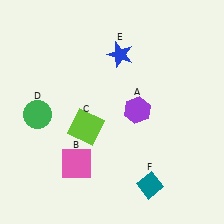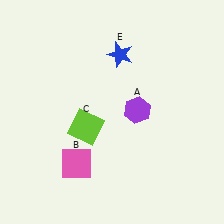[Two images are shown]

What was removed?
The teal diamond (F), the green circle (D) were removed in Image 2.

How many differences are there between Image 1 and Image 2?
There are 2 differences between the two images.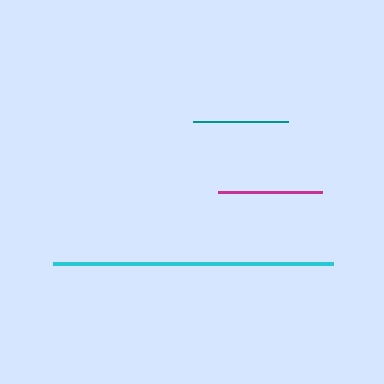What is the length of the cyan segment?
The cyan segment is approximately 280 pixels long.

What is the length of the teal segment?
The teal segment is approximately 95 pixels long.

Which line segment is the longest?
The cyan line is the longest at approximately 280 pixels.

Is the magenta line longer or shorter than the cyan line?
The cyan line is longer than the magenta line.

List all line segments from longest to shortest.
From longest to shortest: cyan, magenta, teal.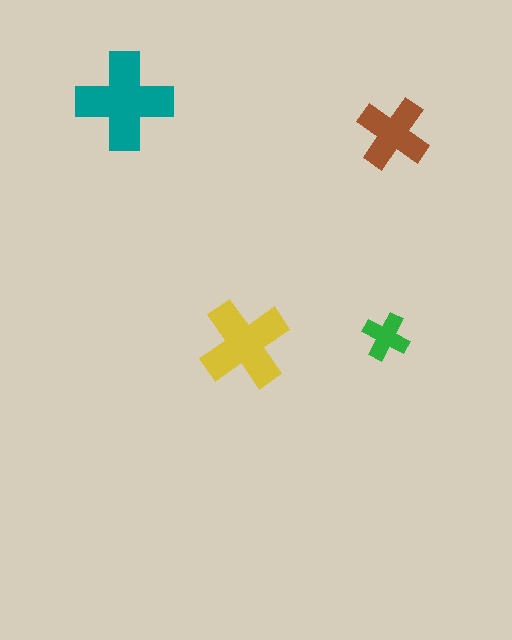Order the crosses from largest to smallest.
the teal one, the yellow one, the brown one, the green one.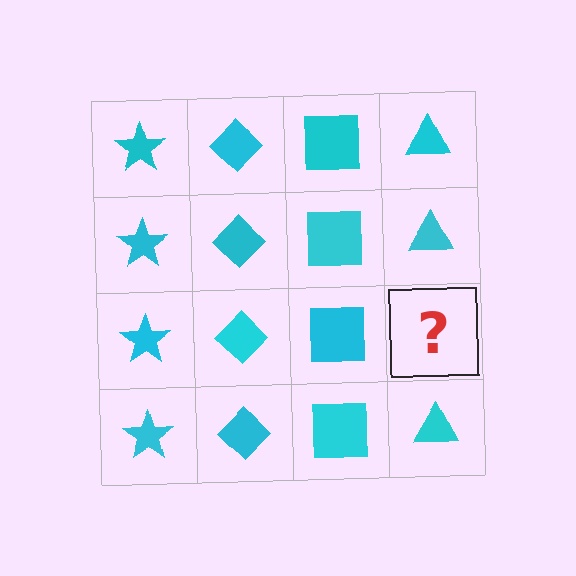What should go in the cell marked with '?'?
The missing cell should contain a cyan triangle.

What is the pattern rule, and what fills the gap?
The rule is that each column has a consistent shape. The gap should be filled with a cyan triangle.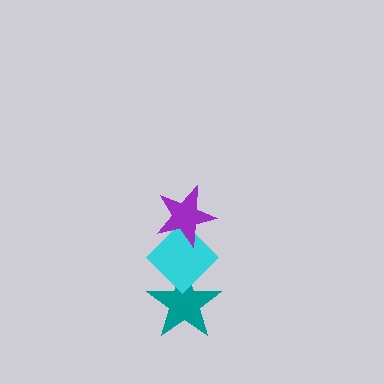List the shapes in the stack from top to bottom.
From top to bottom: the purple star, the cyan diamond, the teal star.